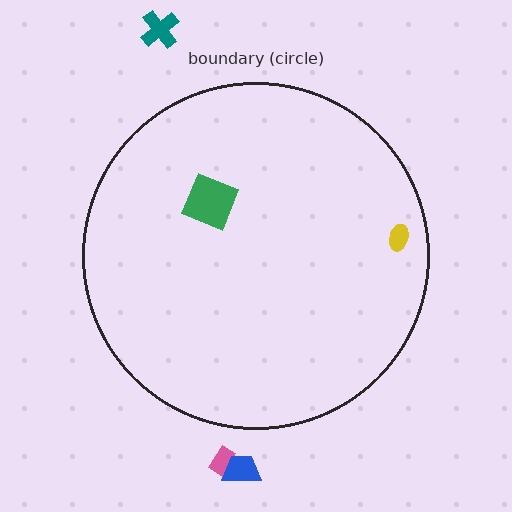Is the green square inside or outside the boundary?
Inside.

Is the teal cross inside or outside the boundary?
Outside.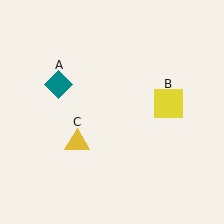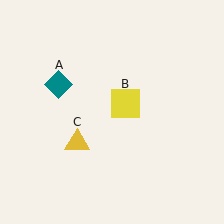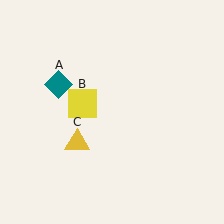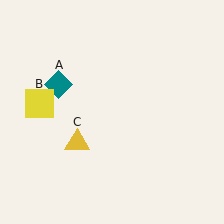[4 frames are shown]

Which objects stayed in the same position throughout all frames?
Teal diamond (object A) and yellow triangle (object C) remained stationary.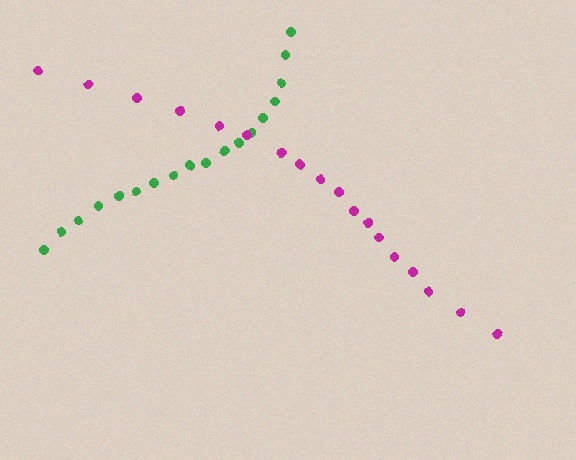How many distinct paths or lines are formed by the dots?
There are 2 distinct paths.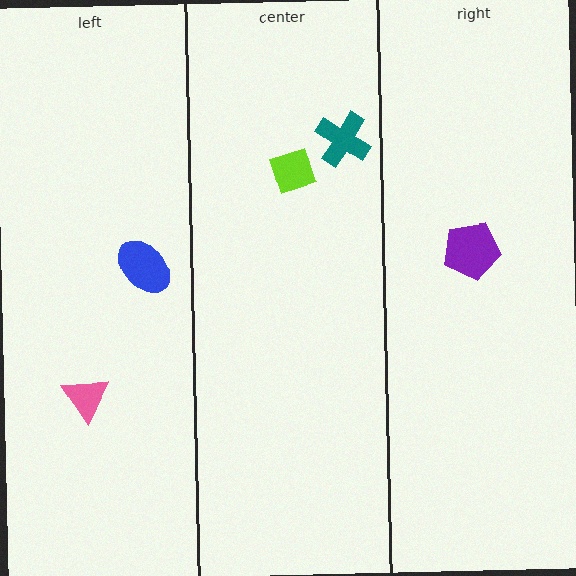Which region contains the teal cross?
The center region.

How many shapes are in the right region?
1.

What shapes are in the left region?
The pink triangle, the blue ellipse.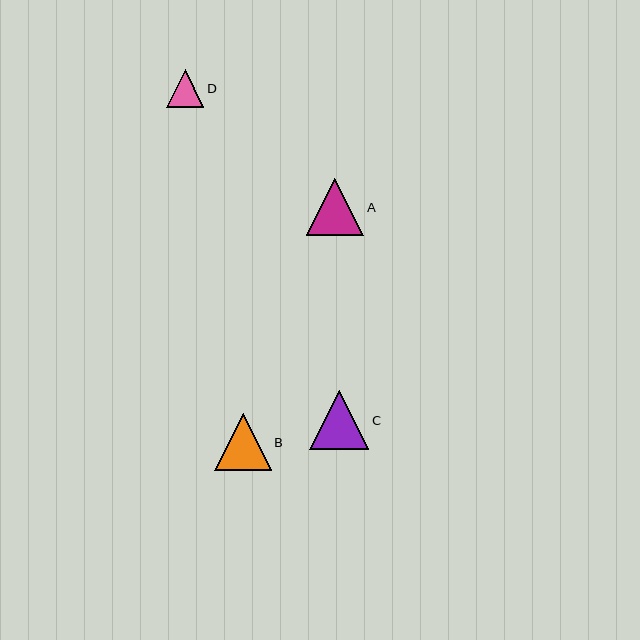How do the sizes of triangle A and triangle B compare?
Triangle A and triangle B are approximately the same size.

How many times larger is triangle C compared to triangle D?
Triangle C is approximately 1.6 times the size of triangle D.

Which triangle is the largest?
Triangle C is the largest with a size of approximately 59 pixels.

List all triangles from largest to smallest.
From largest to smallest: C, A, B, D.